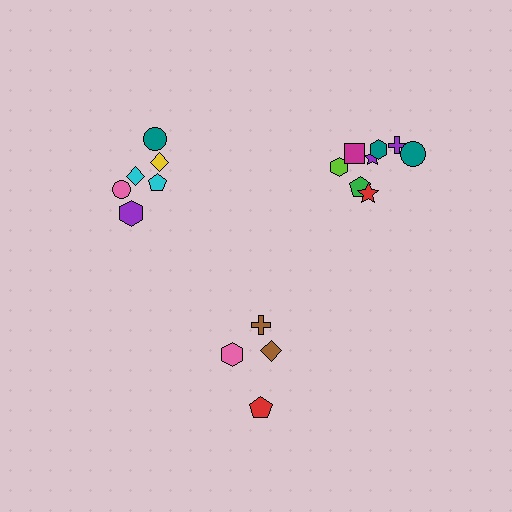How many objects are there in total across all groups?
There are 18 objects.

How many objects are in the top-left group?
There are 6 objects.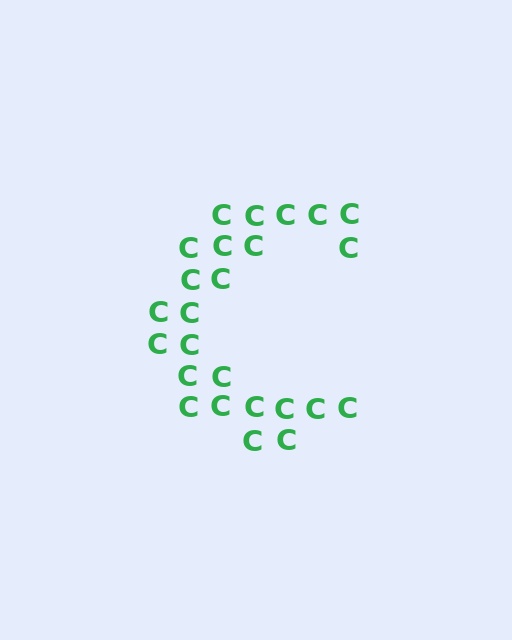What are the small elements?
The small elements are letter C's.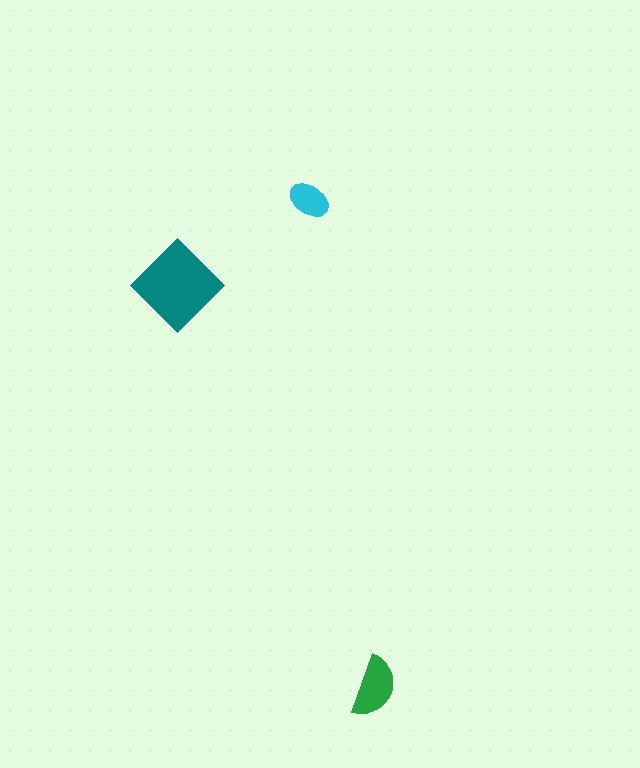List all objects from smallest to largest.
The cyan ellipse, the green semicircle, the teal diamond.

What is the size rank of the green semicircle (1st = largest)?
2nd.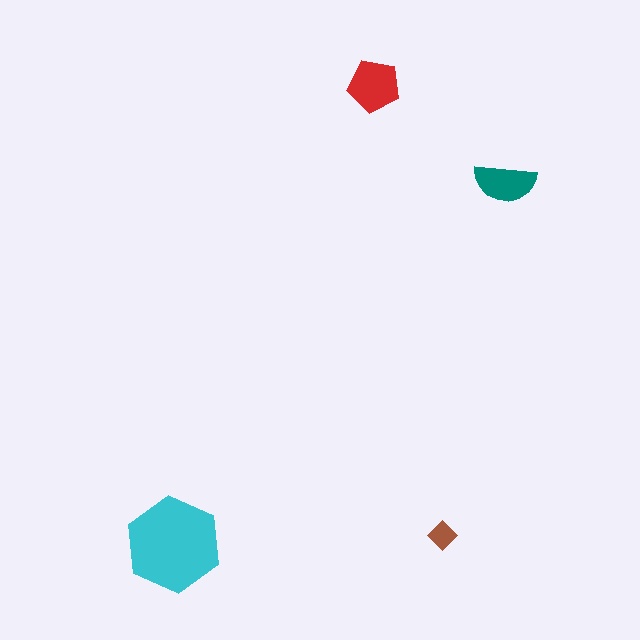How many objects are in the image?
There are 4 objects in the image.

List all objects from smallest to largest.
The brown diamond, the teal semicircle, the red pentagon, the cyan hexagon.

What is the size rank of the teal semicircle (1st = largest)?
3rd.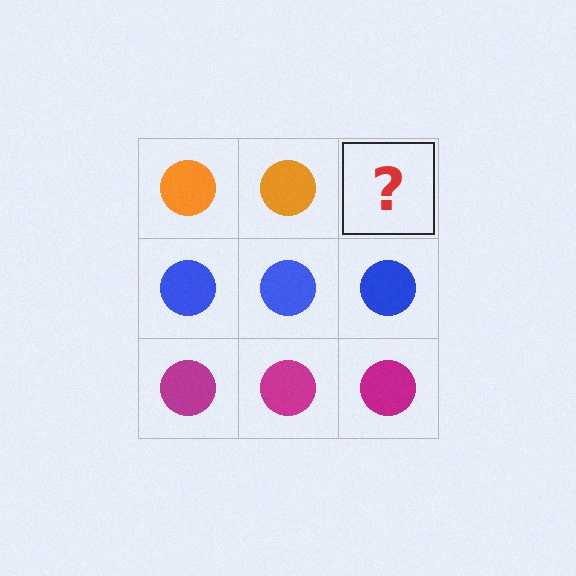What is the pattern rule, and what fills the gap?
The rule is that each row has a consistent color. The gap should be filled with an orange circle.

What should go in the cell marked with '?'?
The missing cell should contain an orange circle.